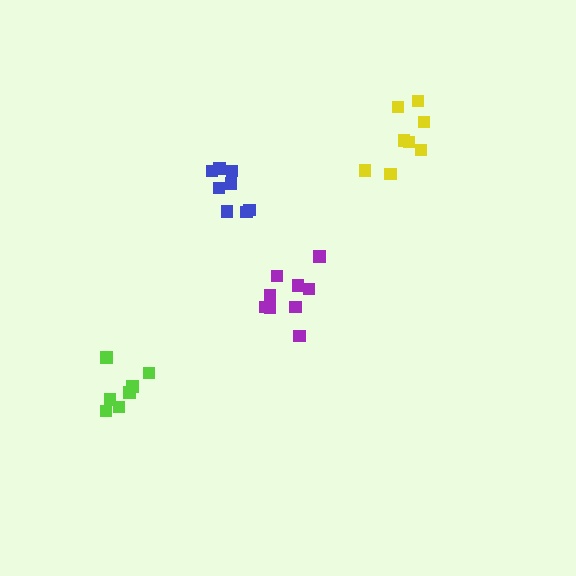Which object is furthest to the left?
The lime cluster is leftmost.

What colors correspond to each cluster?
The clusters are colored: lime, purple, yellow, blue.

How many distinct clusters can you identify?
There are 4 distinct clusters.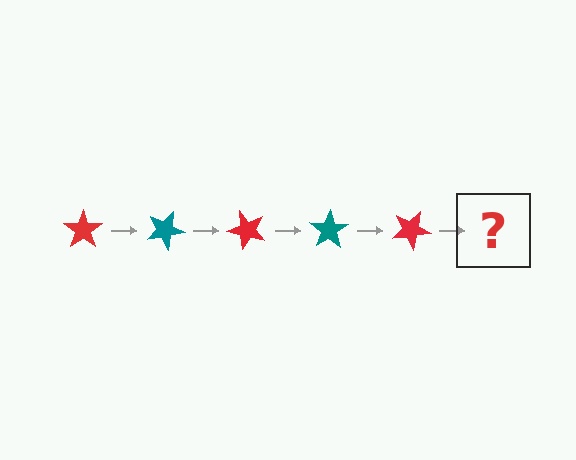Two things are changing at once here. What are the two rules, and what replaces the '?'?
The two rules are that it rotates 25 degrees each step and the color cycles through red and teal. The '?' should be a teal star, rotated 125 degrees from the start.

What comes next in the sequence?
The next element should be a teal star, rotated 125 degrees from the start.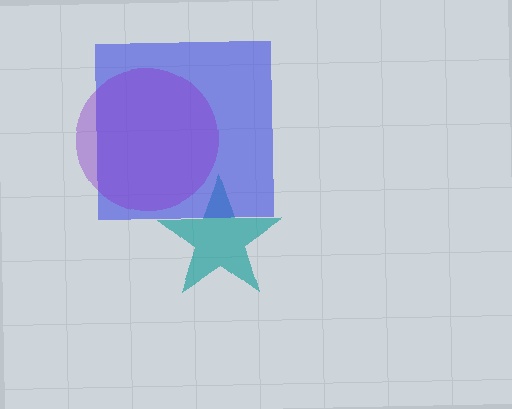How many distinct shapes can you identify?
There are 3 distinct shapes: a teal star, a blue square, a purple circle.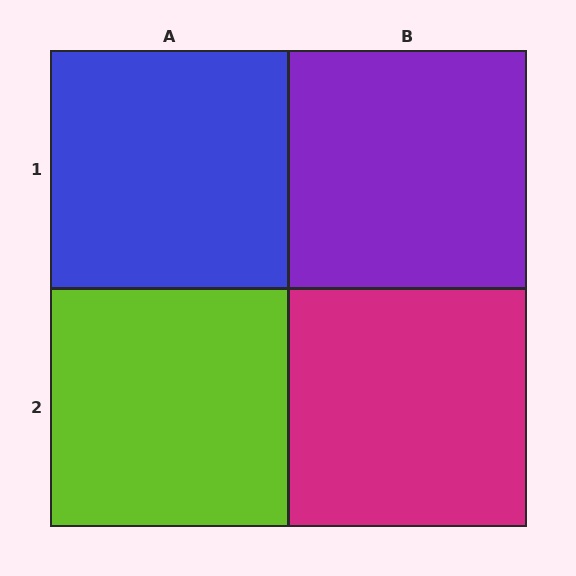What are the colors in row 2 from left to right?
Lime, magenta.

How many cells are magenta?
1 cell is magenta.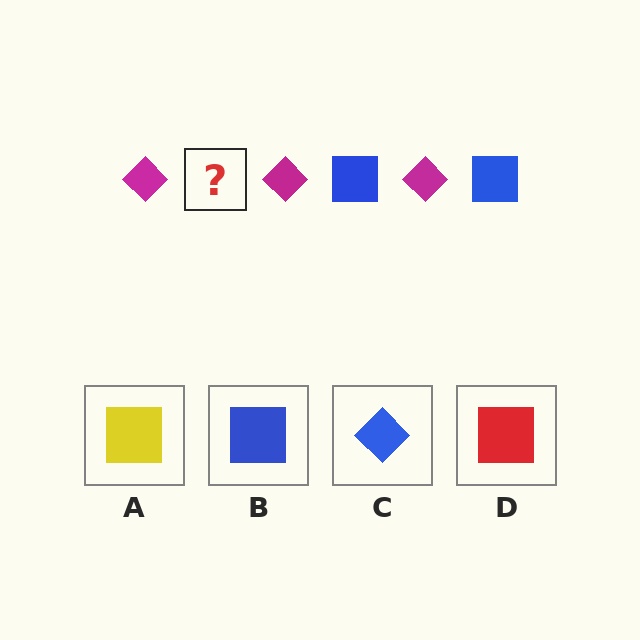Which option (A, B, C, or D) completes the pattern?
B.